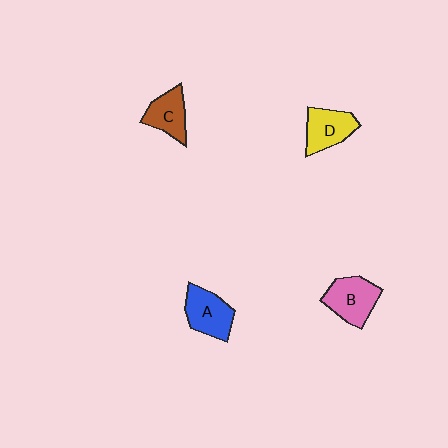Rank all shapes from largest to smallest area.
From largest to smallest: B (pink), A (blue), D (yellow), C (brown).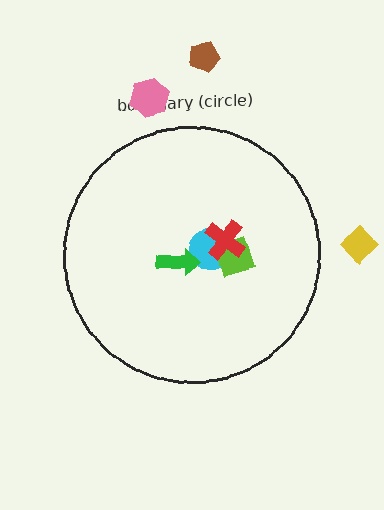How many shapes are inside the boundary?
4 inside, 3 outside.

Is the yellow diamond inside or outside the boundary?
Outside.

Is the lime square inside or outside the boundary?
Inside.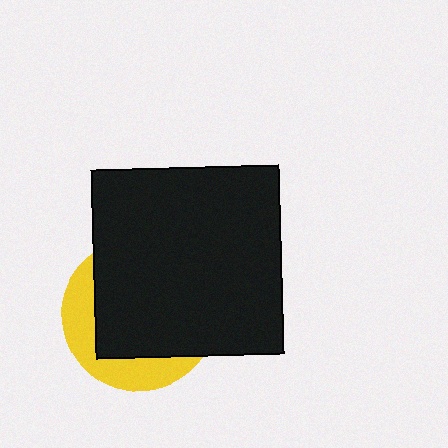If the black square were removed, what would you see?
You would see the complete yellow circle.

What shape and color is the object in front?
The object in front is a black square.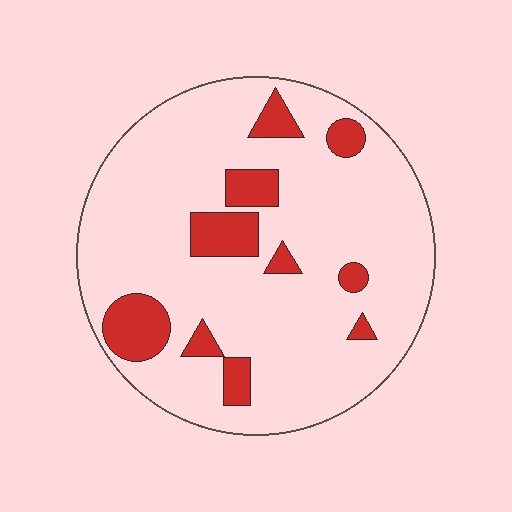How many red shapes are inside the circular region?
10.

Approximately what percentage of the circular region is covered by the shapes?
Approximately 15%.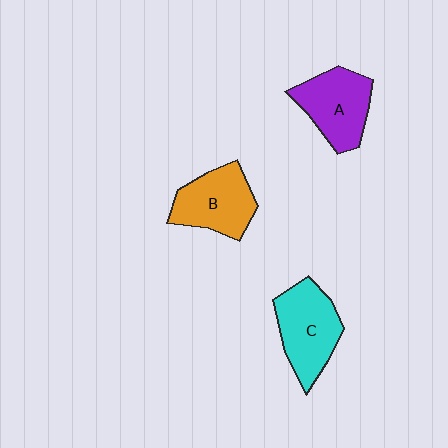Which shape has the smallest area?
Shape B (orange).